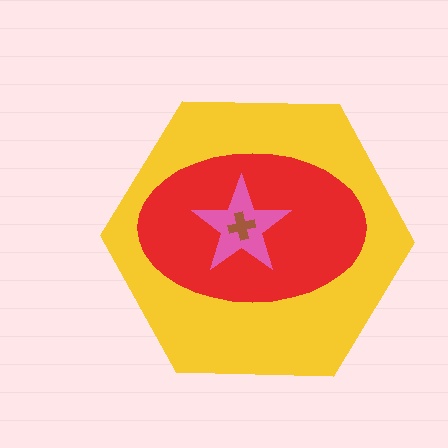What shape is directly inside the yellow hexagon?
The red ellipse.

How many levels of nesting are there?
4.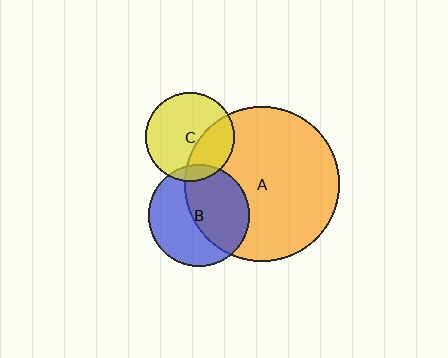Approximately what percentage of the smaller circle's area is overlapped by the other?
Approximately 50%.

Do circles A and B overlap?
Yes.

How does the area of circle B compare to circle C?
Approximately 1.3 times.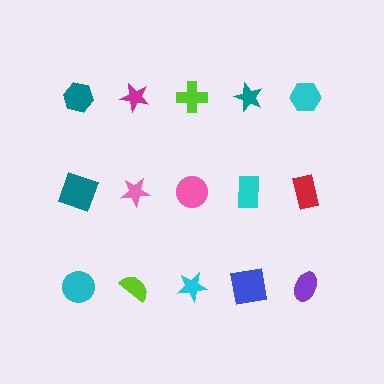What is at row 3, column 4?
A blue square.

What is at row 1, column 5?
A cyan hexagon.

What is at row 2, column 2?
A pink star.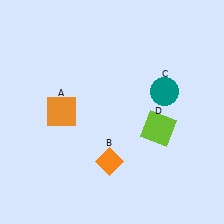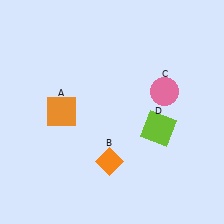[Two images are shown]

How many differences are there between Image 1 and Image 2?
There is 1 difference between the two images.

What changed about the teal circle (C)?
In Image 1, C is teal. In Image 2, it changed to pink.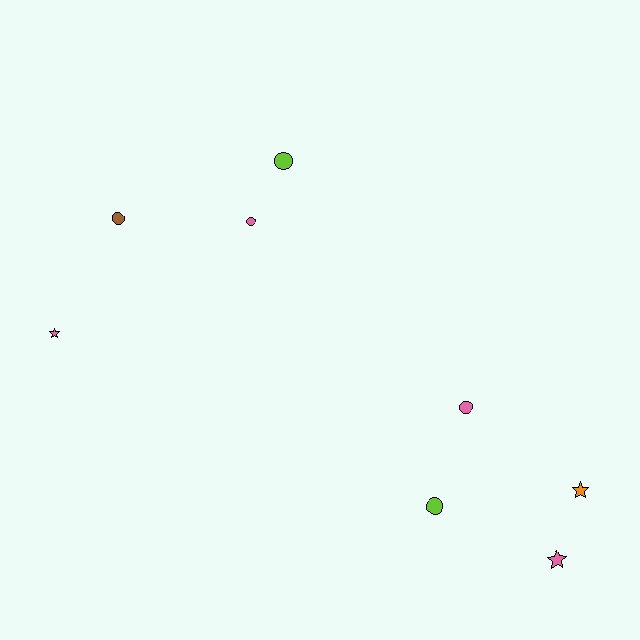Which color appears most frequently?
Pink, with 4 objects.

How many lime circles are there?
There are 2 lime circles.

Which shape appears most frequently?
Circle, with 5 objects.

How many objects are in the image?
There are 8 objects.